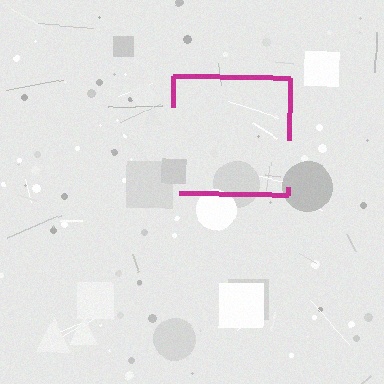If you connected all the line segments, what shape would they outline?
They would outline a square.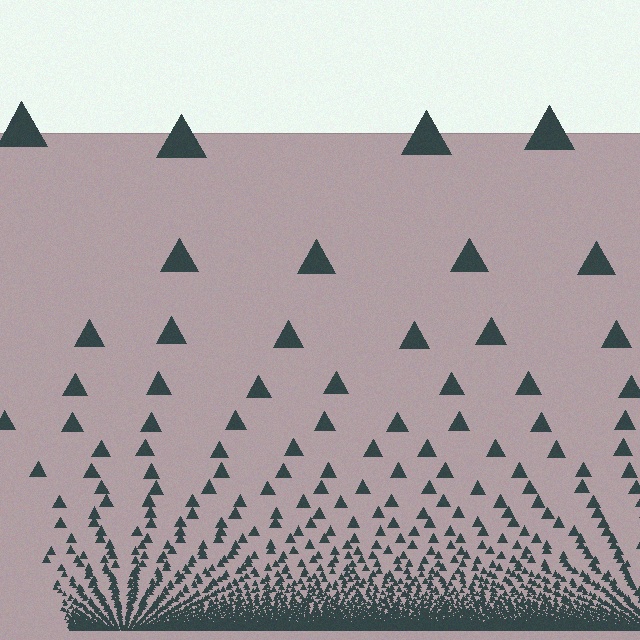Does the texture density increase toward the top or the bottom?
Density increases toward the bottom.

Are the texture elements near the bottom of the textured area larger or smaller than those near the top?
Smaller. The gradient is inverted — elements near the bottom are smaller and denser.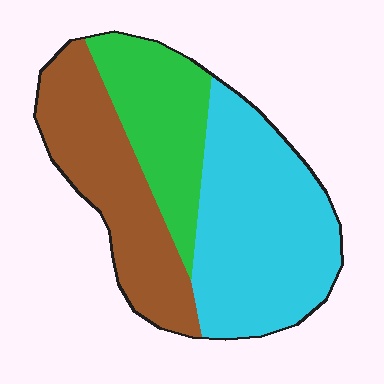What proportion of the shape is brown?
Brown takes up between a quarter and a half of the shape.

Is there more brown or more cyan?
Cyan.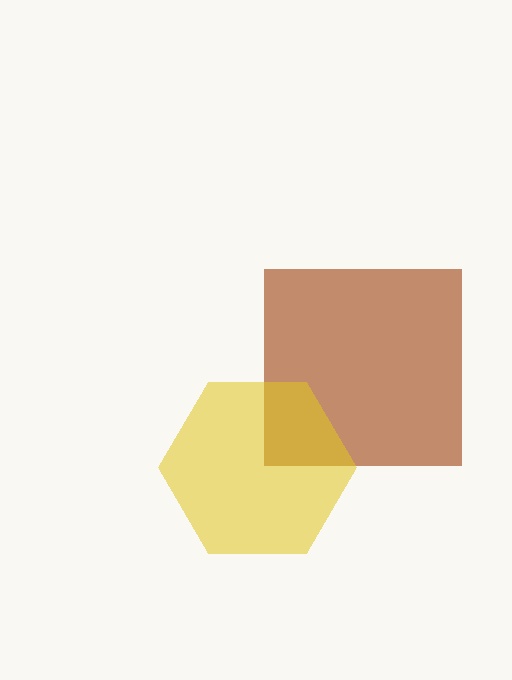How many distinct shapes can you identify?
There are 2 distinct shapes: a brown square, a yellow hexagon.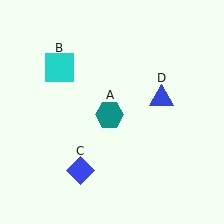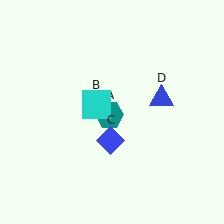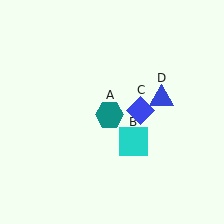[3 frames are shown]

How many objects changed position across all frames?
2 objects changed position: cyan square (object B), blue diamond (object C).